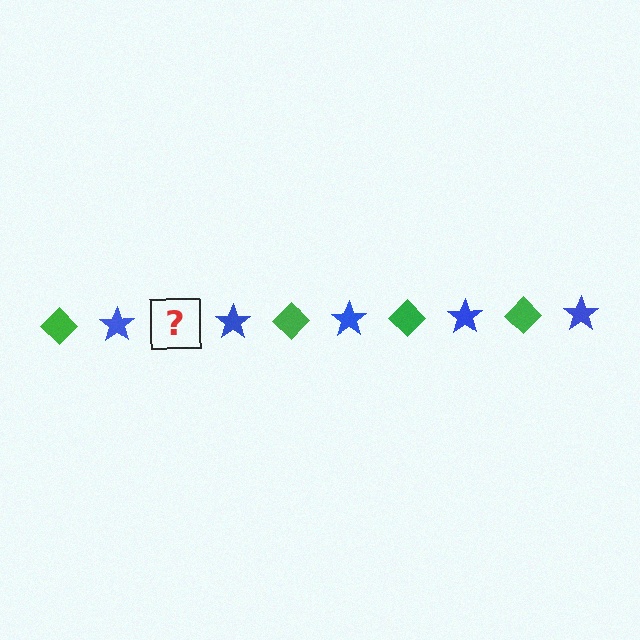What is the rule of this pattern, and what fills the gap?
The rule is that the pattern alternates between green diamond and blue star. The gap should be filled with a green diamond.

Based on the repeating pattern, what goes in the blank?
The blank should be a green diamond.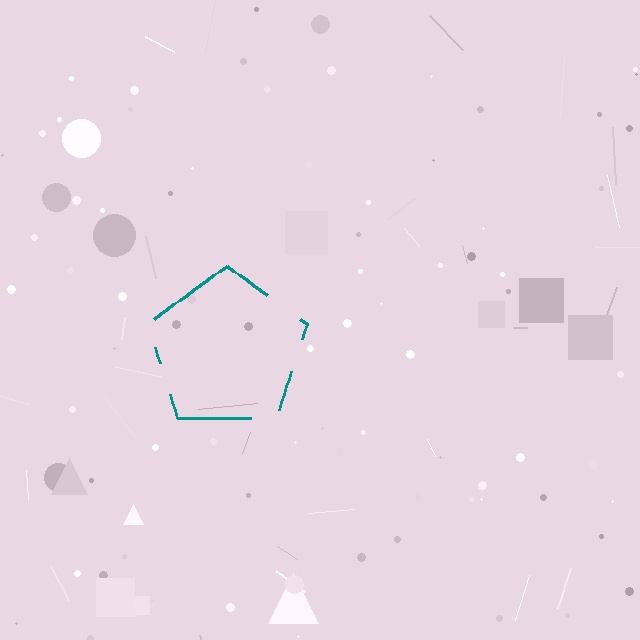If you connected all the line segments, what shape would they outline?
They would outline a pentagon.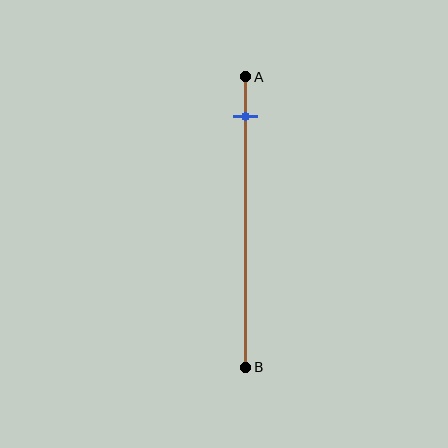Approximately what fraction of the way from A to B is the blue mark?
The blue mark is approximately 15% of the way from A to B.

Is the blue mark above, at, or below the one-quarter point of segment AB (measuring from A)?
The blue mark is above the one-quarter point of segment AB.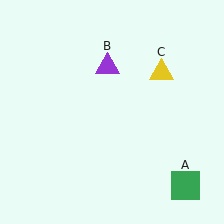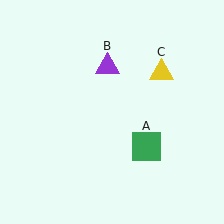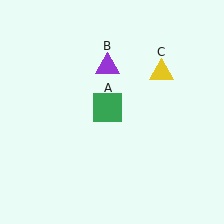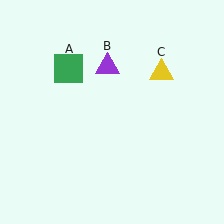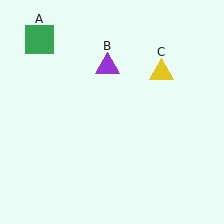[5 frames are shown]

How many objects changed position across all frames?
1 object changed position: green square (object A).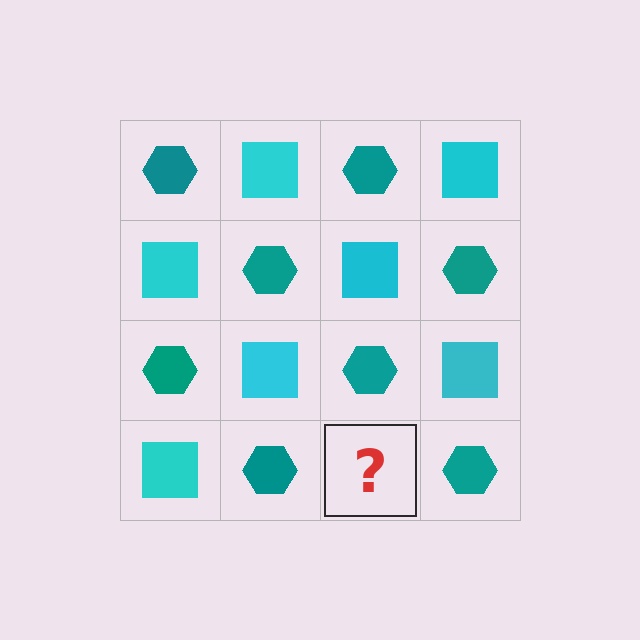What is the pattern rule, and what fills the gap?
The rule is that it alternates teal hexagon and cyan square in a checkerboard pattern. The gap should be filled with a cyan square.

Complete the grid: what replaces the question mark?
The question mark should be replaced with a cyan square.